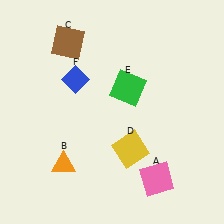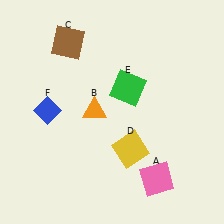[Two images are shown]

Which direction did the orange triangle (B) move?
The orange triangle (B) moved up.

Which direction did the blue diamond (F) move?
The blue diamond (F) moved down.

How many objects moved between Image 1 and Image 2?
2 objects moved between the two images.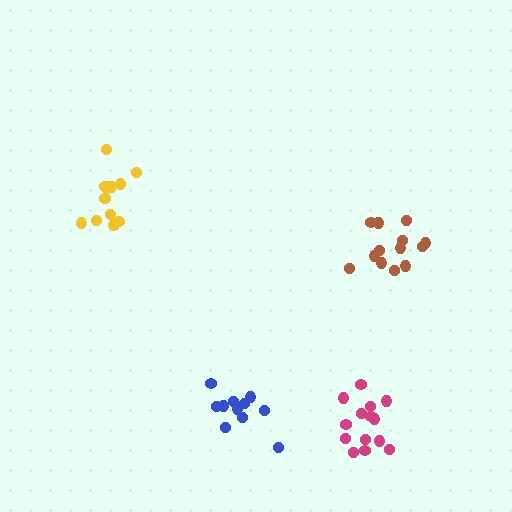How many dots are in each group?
Group 1: 13 dots, Group 2: 11 dots, Group 3: 14 dots, Group 4: 13 dots (51 total).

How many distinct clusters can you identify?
There are 4 distinct clusters.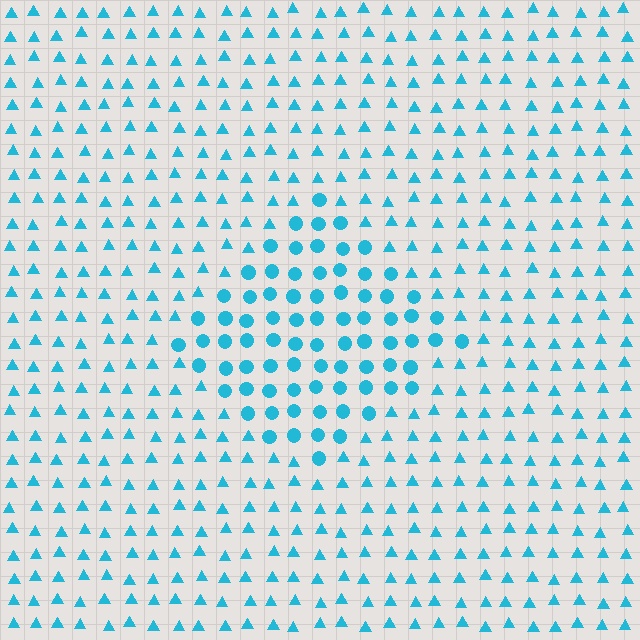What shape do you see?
I see a diamond.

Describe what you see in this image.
The image is filled with small cyan elements arranged in a uniform grid. A diamond-shaped region contains circles, while the surrounding area contains triangles. The boundary is defined purely by the change in element shape.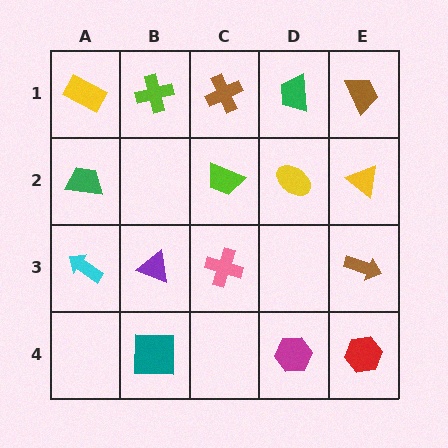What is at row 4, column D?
A magenta hexagon.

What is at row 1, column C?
A brown cross.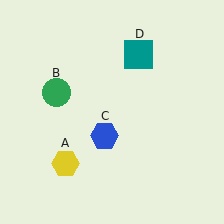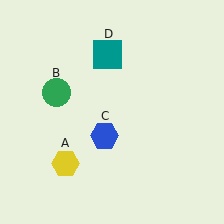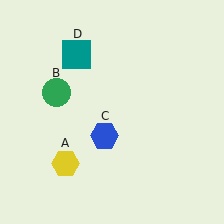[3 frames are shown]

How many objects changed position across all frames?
1 object changed position: teal square (object D).